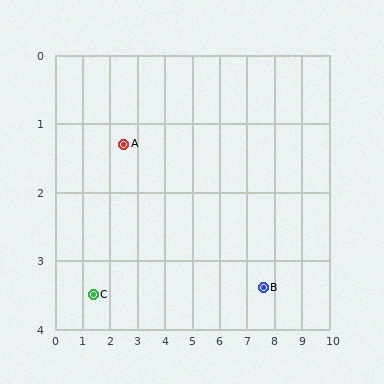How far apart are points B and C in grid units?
Points B and C are about 6.2 grid units apart.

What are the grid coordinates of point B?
Point B is at approximately (7.6, 3.4).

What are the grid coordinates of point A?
Point A is at approximately (2.5, 1.3).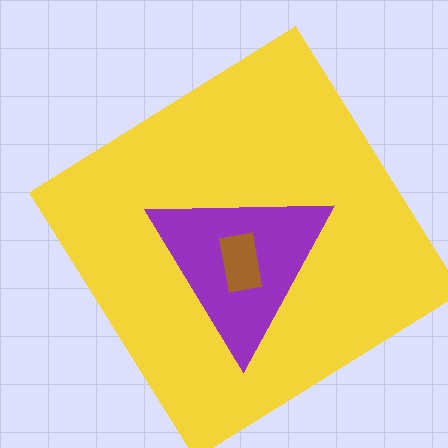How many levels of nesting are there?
3.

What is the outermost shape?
The yellow diamond.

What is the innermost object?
The brown rectangle.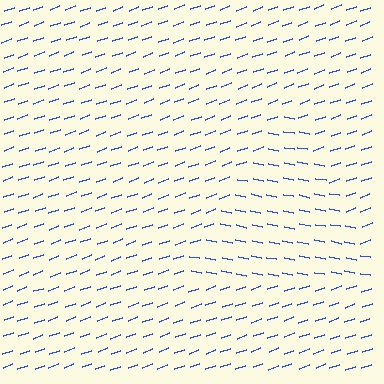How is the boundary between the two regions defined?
The boundary is defined purely by a change in line orientation (approximately 30 degrees difference). All lines are the same color and thickness.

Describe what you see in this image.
The image is filled with small blue line segments. A triangle region in the image has lines oriented differently from the surrounding lines, creating a visible texture boundary.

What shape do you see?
I see a triangle.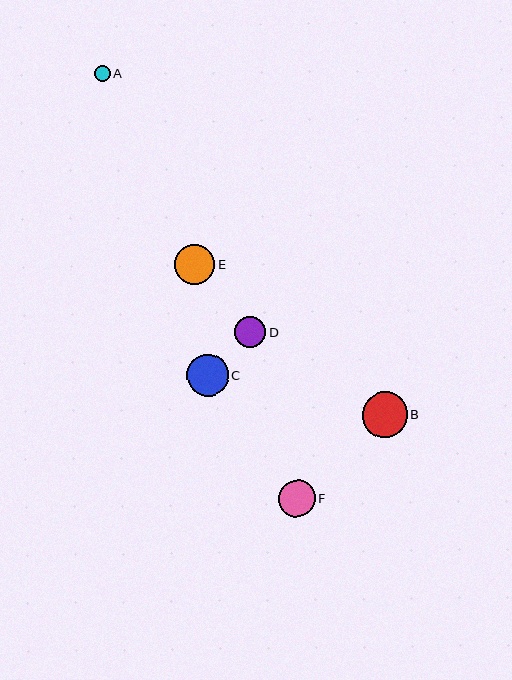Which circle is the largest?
Circle B is the largest with a size of approximately 45 pixels.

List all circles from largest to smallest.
From largest to smallest: B, C, E, F, D, A.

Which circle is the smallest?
Circle A is the smallest with a size of approximately 16 pixels.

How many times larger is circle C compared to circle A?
Circle C is approximately 2.7 times the size of circle A.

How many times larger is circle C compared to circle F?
Circle C is approximately 1.2 times the size of circle F.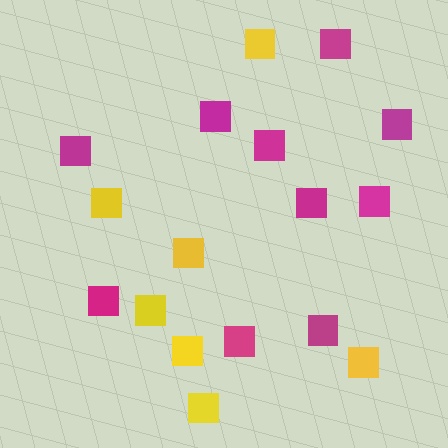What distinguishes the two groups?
There are 2 groups: one group of yellow squares (7) and one group of magenta squares (10).